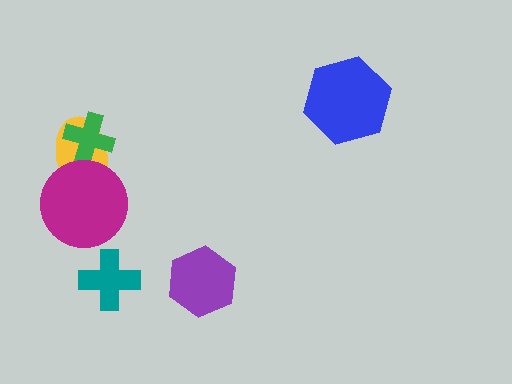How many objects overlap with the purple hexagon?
0 objects overlap with the purple hexagon.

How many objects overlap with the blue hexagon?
0 objects overlap with the blue hexagon.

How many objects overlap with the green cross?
1 object overlaps with the green cross.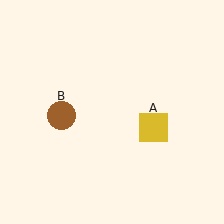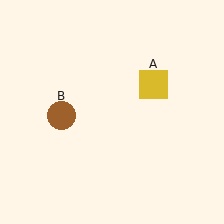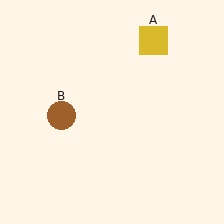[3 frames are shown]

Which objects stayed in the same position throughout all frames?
Brown circle (object B) remained stationary.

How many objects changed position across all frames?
1 object changed position: yellow square (object A).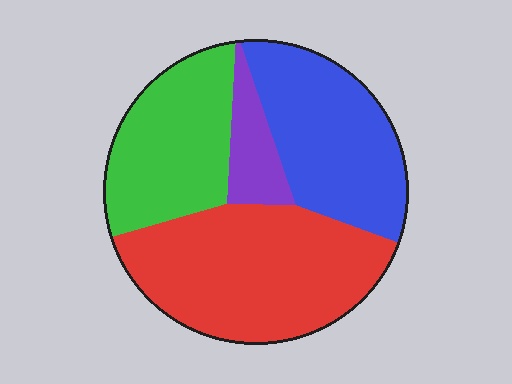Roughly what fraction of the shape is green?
Green covers roughly 25% of the shape.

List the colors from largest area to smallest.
From largest to smallest: red, blue, green, purple.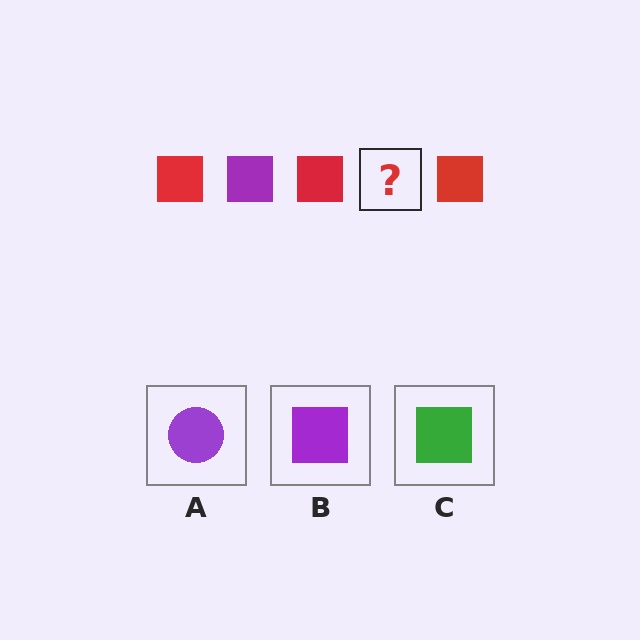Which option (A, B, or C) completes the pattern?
B.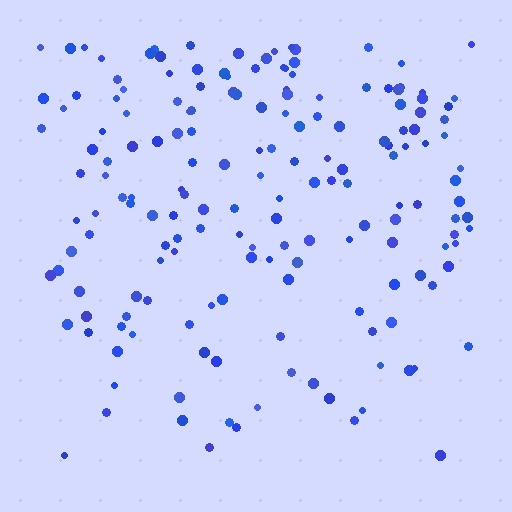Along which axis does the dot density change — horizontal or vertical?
Vertical.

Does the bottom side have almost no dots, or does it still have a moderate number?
Still a moderate number, just noticeably fewer than the top.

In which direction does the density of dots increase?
From bottom to top, with the top side densest.